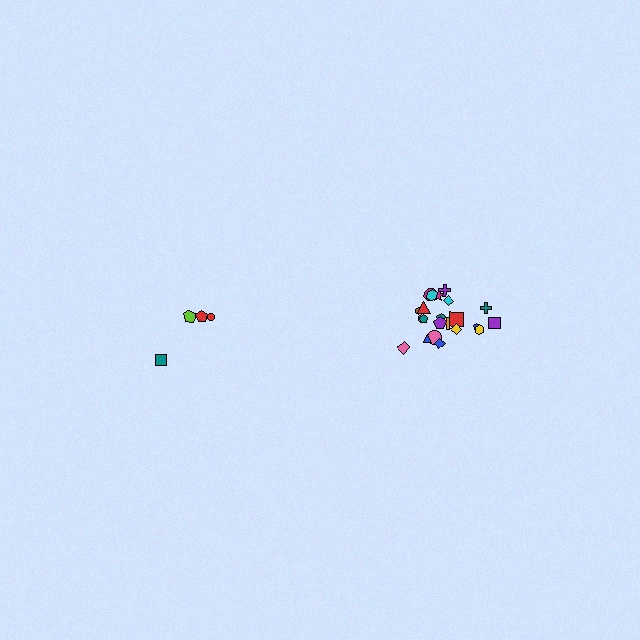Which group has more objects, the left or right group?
The right group.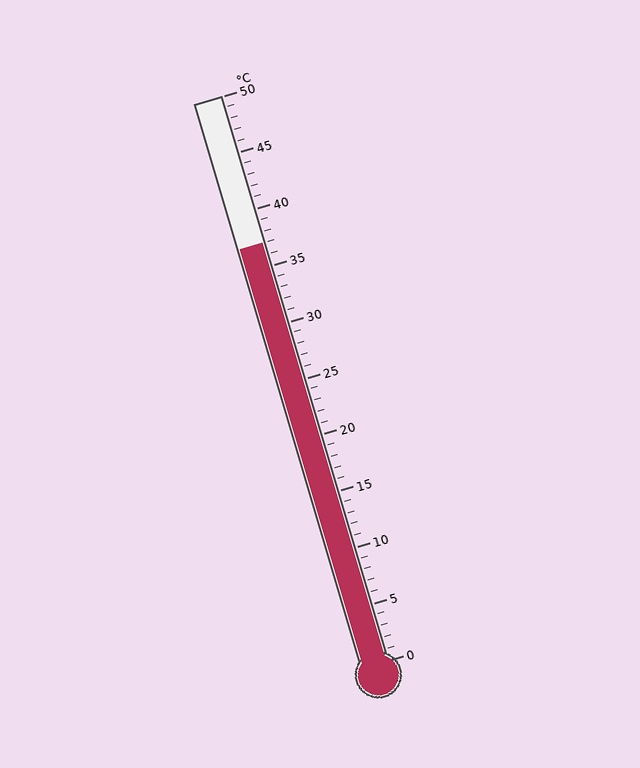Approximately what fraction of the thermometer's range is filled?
The thermometer is filled to approximately 75% of its range.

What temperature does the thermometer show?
The thermometer shows approximately 37°C.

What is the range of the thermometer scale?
The thermometer scale ranges from 0°C to 50°C.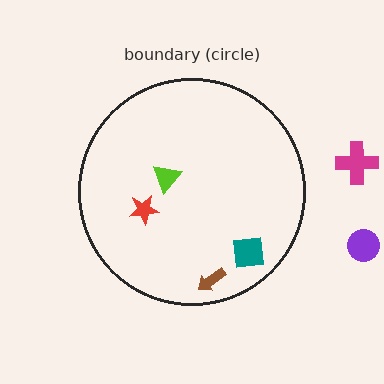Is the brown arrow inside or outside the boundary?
Inside.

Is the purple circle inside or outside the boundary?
Outside.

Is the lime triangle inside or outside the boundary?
Inside.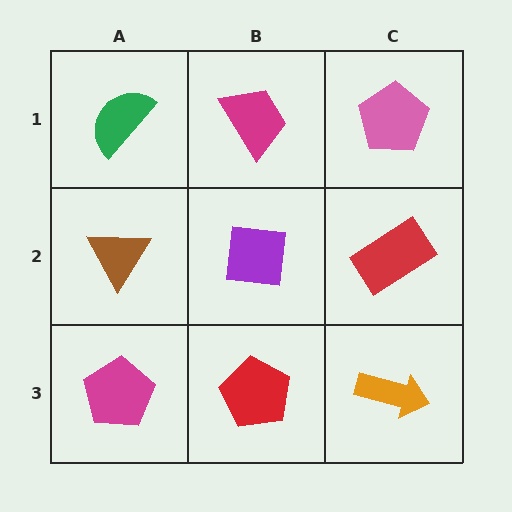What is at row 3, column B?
A red pentagon.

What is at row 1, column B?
A magenta trapezoid.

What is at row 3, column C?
An orange arrow.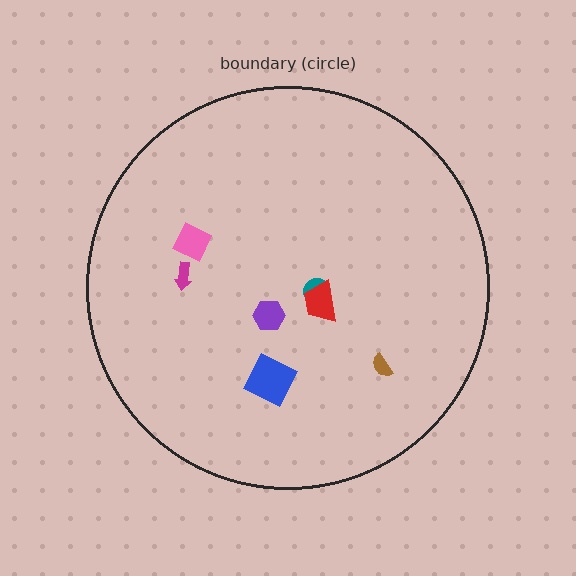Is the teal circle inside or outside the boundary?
Inside.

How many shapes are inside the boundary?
7 inside, 0 outside.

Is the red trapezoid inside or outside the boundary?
Inside.